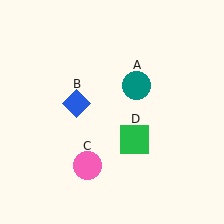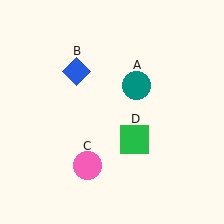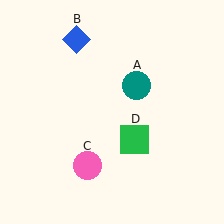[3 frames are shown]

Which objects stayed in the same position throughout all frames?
Teal circle (object A) and pink circle (object C) and green square (object D) remained stationary.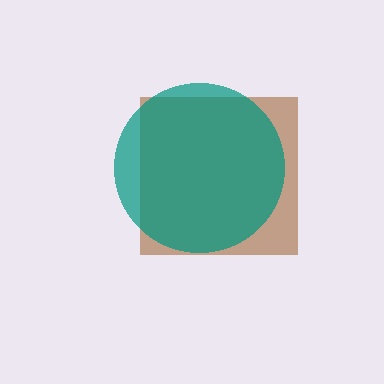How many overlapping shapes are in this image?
There are 2 overlapping shapes in the image.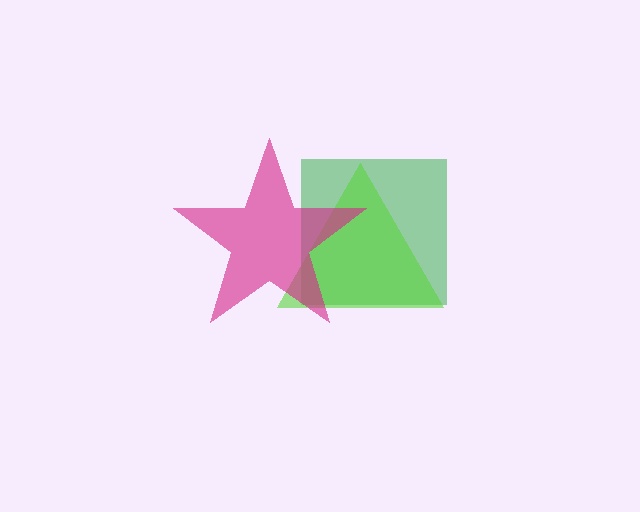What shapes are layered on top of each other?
The layered shapes are: a green square, a lime triangle, a magenta star.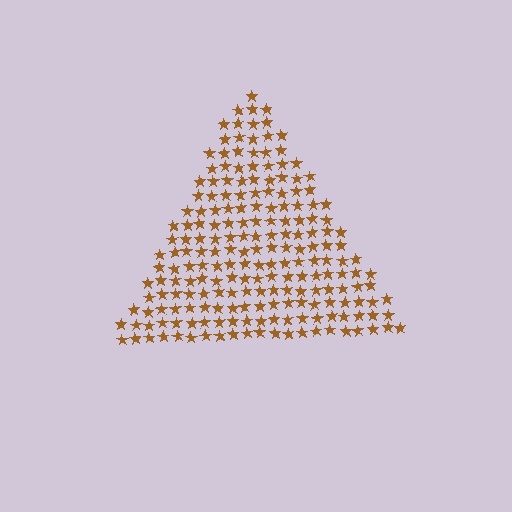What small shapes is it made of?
It is made of small stars.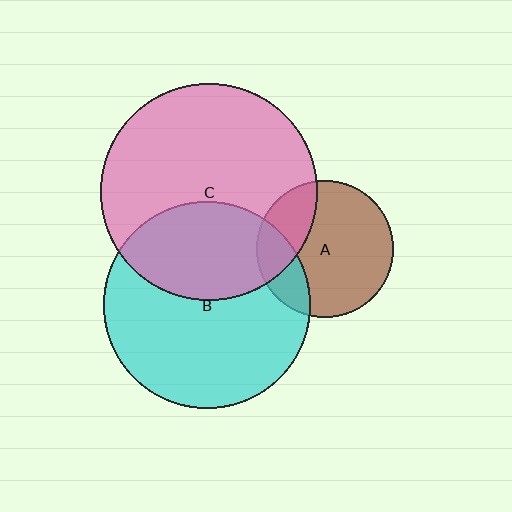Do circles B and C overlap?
Yes.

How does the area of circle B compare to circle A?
Approximately 2.3 times.